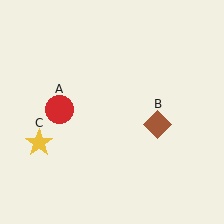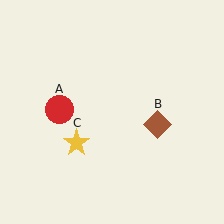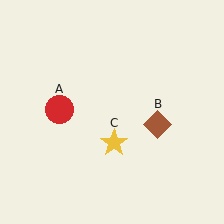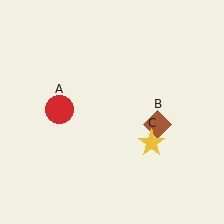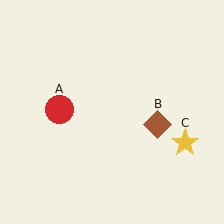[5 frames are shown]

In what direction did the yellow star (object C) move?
The yellow star (object C) moved right.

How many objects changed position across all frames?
1 object changed position: yellow star (object C).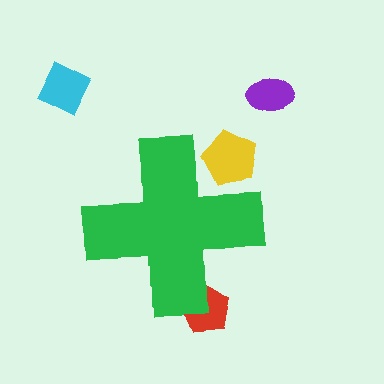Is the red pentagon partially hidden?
Yes, the red pentagon is partially hidden behind the green cross.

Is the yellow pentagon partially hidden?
Yes, the yellow pentagon is partially hidden behind the green cross.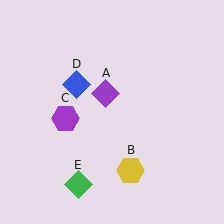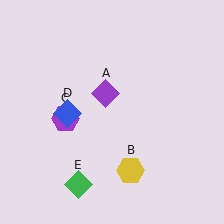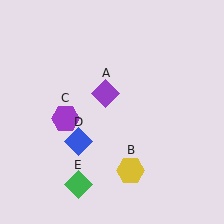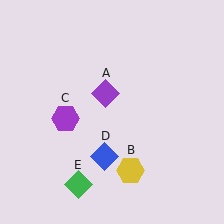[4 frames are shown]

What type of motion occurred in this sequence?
The blue diamond (object D) rotated counterclockwise around the center of the scene.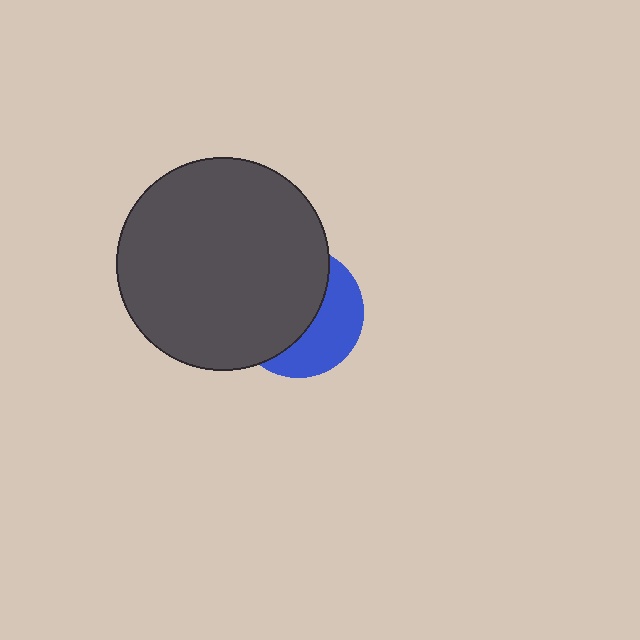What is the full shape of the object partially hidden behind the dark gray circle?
The partially hidden object is a blue circle.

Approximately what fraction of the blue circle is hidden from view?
Roughly 60% of the blue circle is hidden behind the dark gray circle.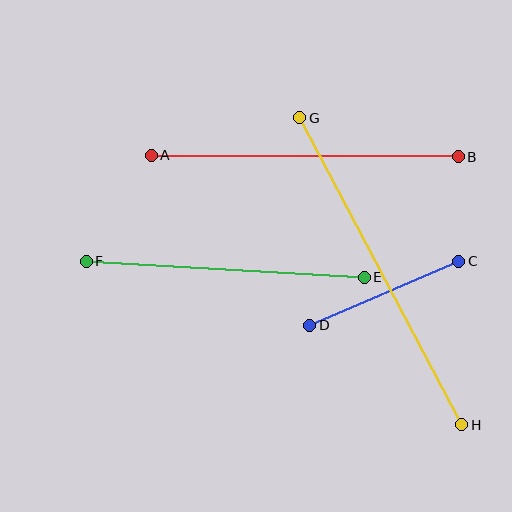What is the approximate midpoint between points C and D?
The midpoint is at approximately (384, 293) pixels.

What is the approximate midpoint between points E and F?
The midpoint is at approximately (225, 269) pixels.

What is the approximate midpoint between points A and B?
The midpoint is at approximately (305, 156) pixels.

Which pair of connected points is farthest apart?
Points G and H are farthest apart.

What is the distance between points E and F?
The distance is approximately 279 pixels.